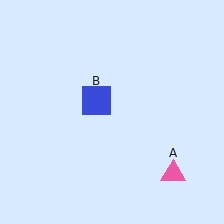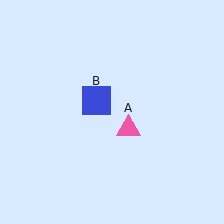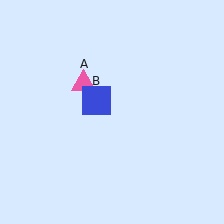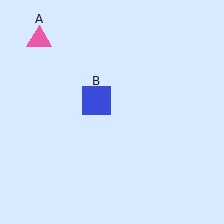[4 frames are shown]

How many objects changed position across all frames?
1 object changed position: pink triangle (object A).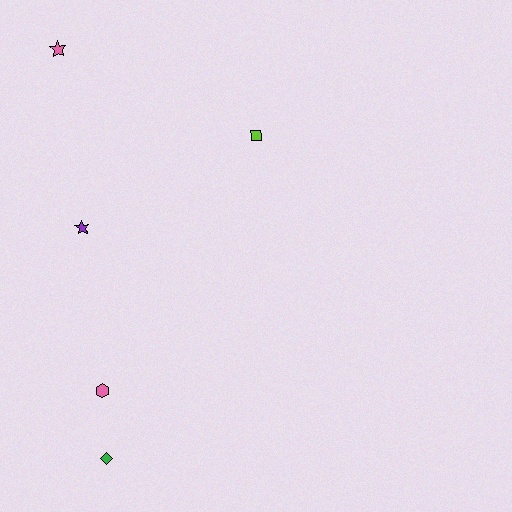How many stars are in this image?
There are 2 stars.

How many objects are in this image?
There are 5 objects.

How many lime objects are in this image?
There is 1 lime object.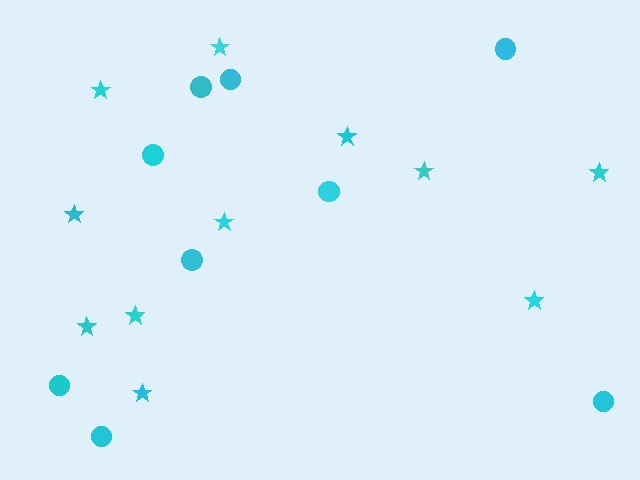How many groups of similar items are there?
There are 2 groups: one group of circles (9) and one group of stars (11).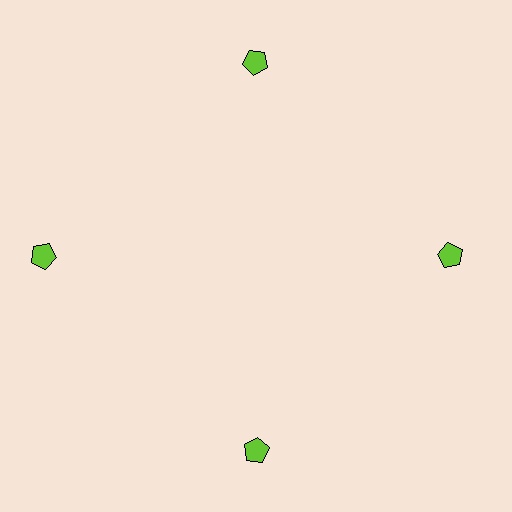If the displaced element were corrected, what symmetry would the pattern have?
It would have 4-fold rotational symmetry — the pattern would map onto itself every 90 degrees.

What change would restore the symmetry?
The symmetry would be restored by moving it inward, back onto the ring so that all 4 pentagons sit at equal angles and equal distance from the center.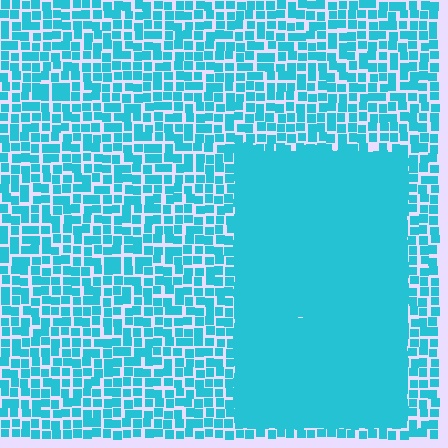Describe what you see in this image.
The image contains small cyan elements arranged at two different densities. A rectangle-shaped region is visible where the elements are more densely packed than the surrounding area.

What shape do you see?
I see a rectangle.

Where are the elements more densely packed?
The elements are more densely packed inside the rectangle boundary.